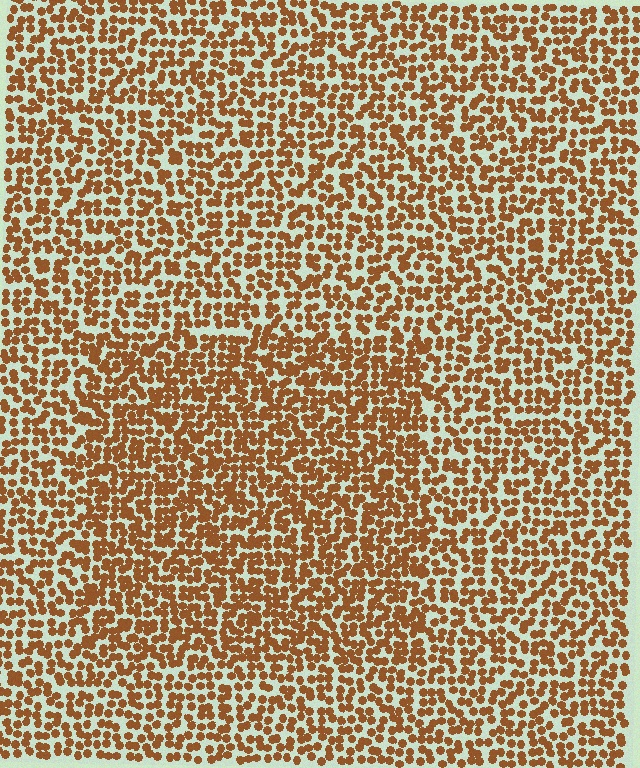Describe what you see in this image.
The image contains small brown elements arranged at two different densities. A rectangle-shaped region is visible where the elements are more densely packed than the surrounding area.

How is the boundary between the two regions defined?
The boundary is defined by a change in element density (approximately 1.4x ratio). All elements are the same color, size, and shape.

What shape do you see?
I see a rectangle.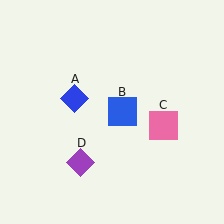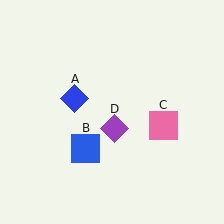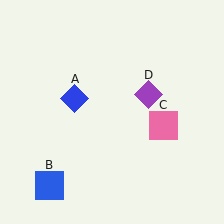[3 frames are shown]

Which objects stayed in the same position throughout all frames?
Blue diamond (object A) and pink square (object C) remained stationary.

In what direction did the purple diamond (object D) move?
The purple diamond (object D) moved up and to the right.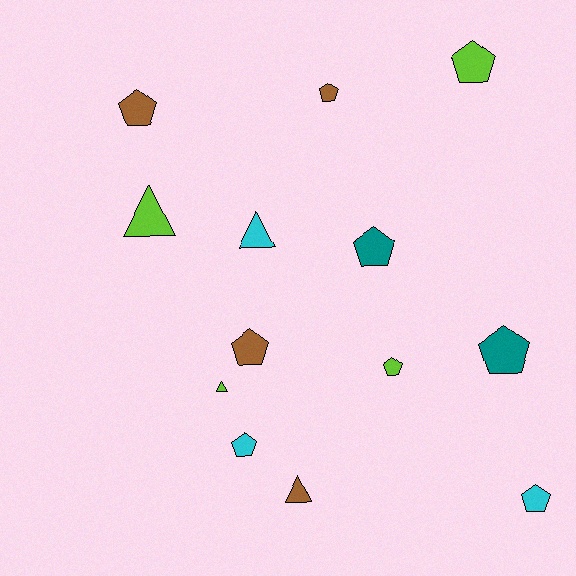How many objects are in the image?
There are 13 objects.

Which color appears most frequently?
Lime, with 4 objects.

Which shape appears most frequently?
Pentagon, with 9 objects.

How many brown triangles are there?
There is 1 brown triangle.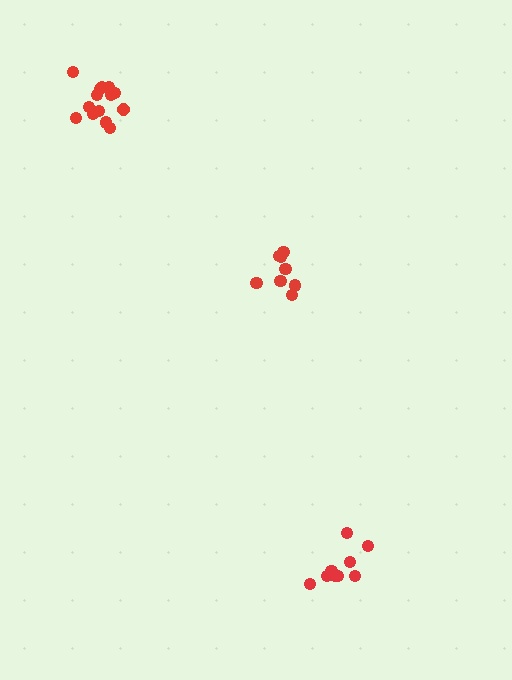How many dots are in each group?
Group 1: 8 dots, Group 2: 9 dots, Group 3: 14 dots (31 total).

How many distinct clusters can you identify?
There are 3 distinct clusters.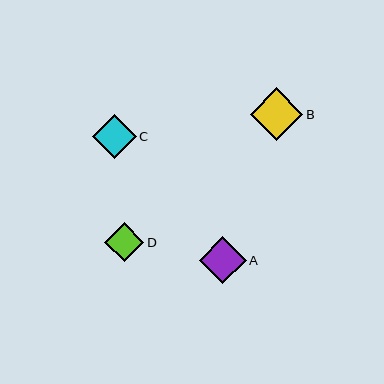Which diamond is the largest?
Diamond B is the largest with a size of approximately 53 pixels.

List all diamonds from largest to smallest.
From largest to smallest: B, A, C, D.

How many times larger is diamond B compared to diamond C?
Diamond B is approximately 1.2 times the size of diamond C.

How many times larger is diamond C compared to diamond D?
Diamond C is approximately 1.1 times the size of diamond D.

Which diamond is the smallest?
Diamond D is the smallest with a size of approximately 39 pixels.